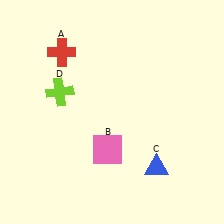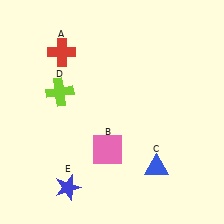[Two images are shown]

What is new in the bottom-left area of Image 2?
A blue star (E) was added in the bottom-left area of Image 2.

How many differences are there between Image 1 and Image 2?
There is 1 difference between the two images.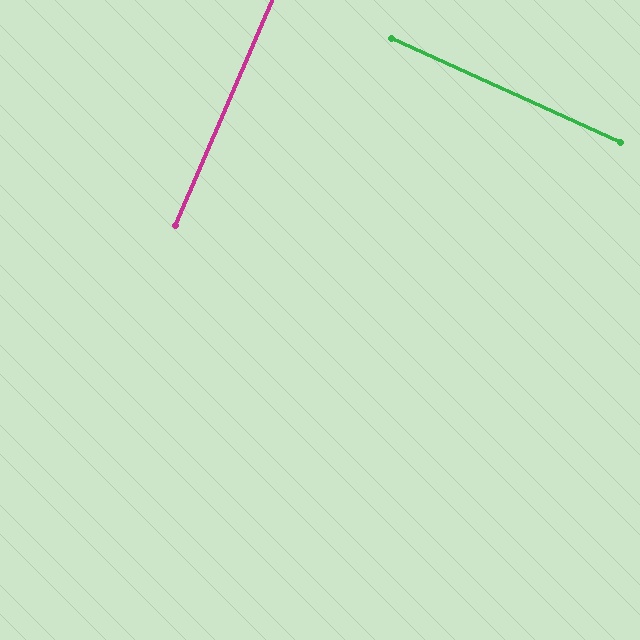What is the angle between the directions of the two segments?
Approximately 89 degrees.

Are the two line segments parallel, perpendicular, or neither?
Perpendicular — they meet at approximately 89°.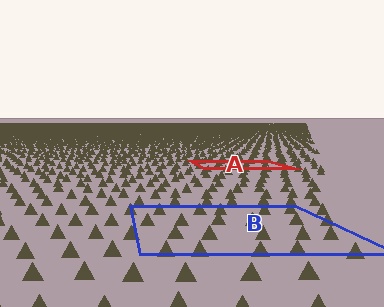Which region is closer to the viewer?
Region B is closer. The texture elements there are larger and more spread out.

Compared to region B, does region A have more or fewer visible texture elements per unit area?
Region A has more texture elements per unit area — they are packed more densely because it is farther away.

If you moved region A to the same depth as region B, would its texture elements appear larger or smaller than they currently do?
They would appear larger. At a closer depth, the same texture elements are projected at a bigger on-screen size.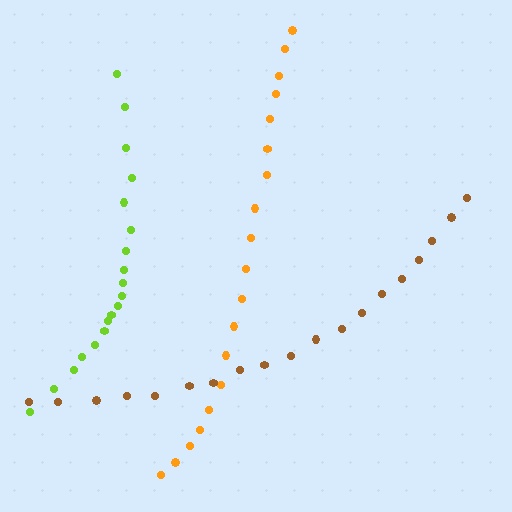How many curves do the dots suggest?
There are 3 distinct paths.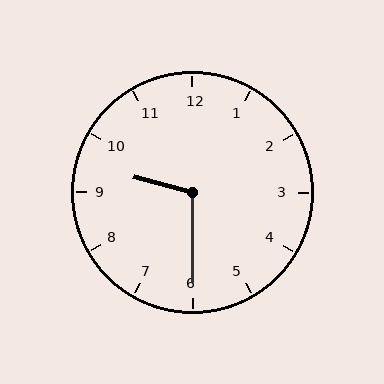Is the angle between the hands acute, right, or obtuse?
It is obtuse.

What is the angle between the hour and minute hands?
Approximately 105 degrees.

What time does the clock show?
9:30.